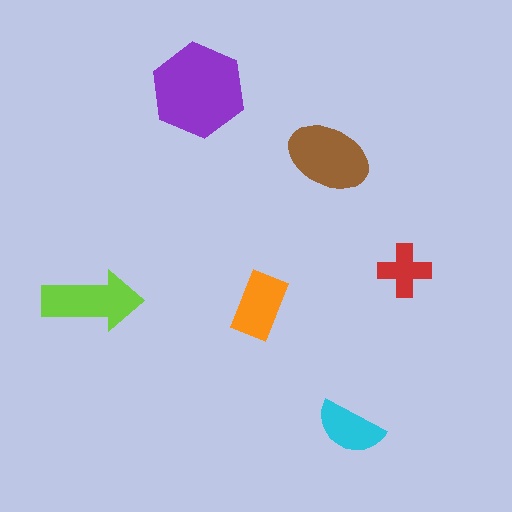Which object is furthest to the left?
The lime arrow is leftmost.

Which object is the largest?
The purple hexagon.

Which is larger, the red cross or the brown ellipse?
The brown ellipse.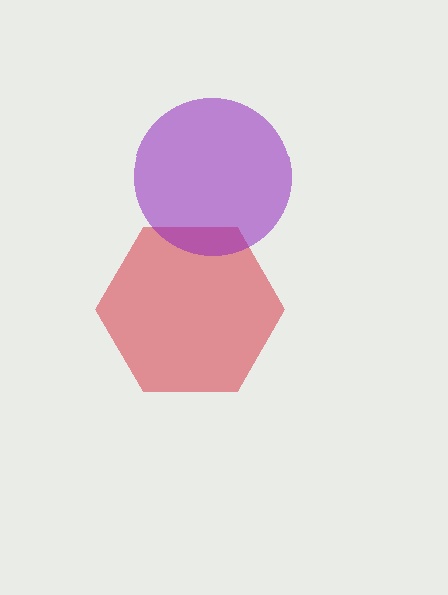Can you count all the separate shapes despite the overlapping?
Yes, there are 2 separate shapes.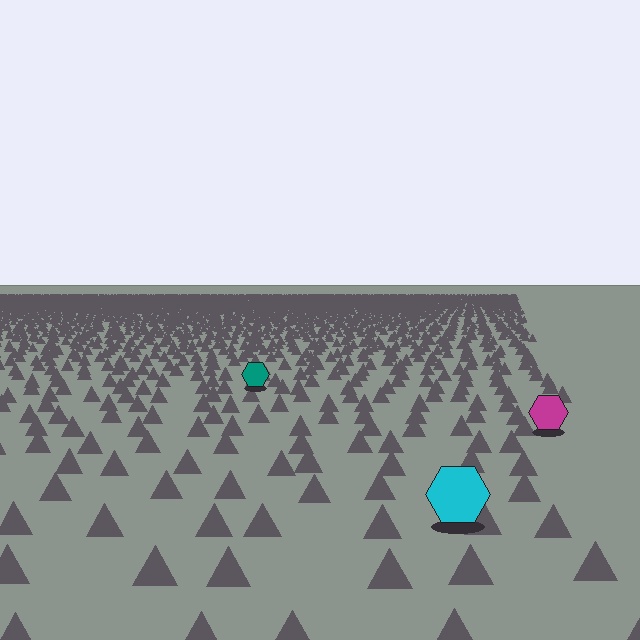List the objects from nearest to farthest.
From nearest to farthest: the cyan hexagon, the magenta hexagon, the teal hexagon.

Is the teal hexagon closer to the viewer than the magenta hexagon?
No. The magenta hexagon is closer — you can tell from the texture gradient: the ground texture is coarser near it.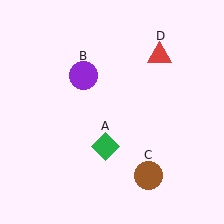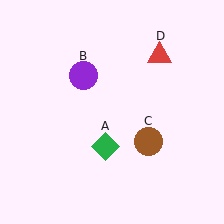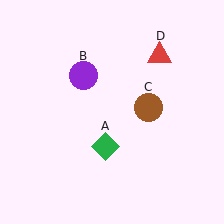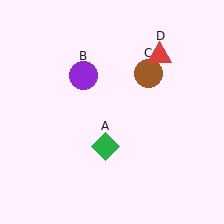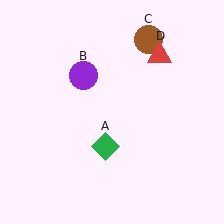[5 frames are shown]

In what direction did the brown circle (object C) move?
The brown circle (object C) moved up.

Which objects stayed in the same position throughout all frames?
Green diamond (object A) and purple circle (object B) and red triangle (object D) remained stationary.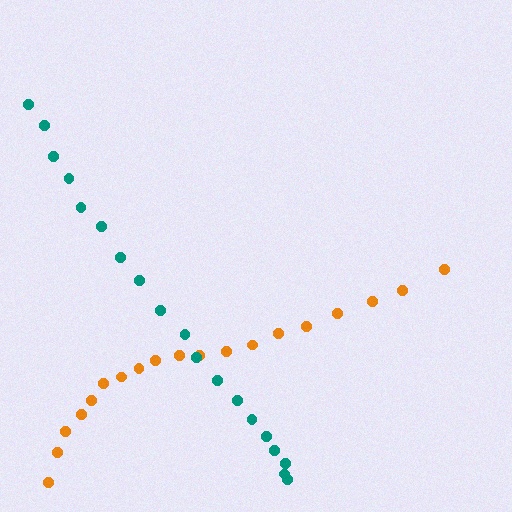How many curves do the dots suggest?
There are 2 distinct paths.